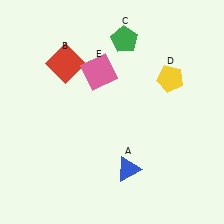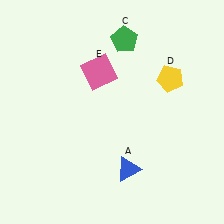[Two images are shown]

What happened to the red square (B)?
The red square (B) was removed in Image 2. It was in the top-left area of Image 1.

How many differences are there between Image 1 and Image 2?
There is 1 difference between the two images.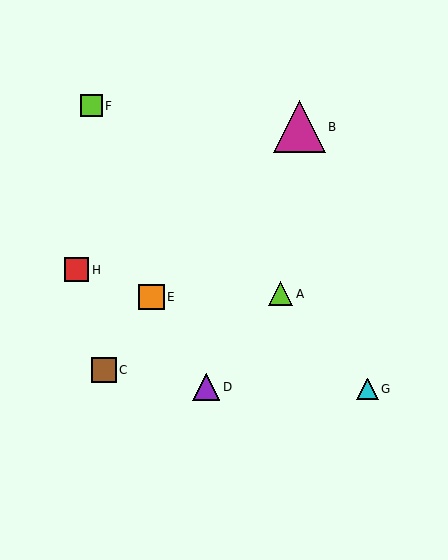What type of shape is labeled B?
Shape B is a magenta triangle.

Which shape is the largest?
The magenta triangle (labeled B) is the largest.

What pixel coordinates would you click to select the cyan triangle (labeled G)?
Click at (367, 389) to select the cyan triangle G.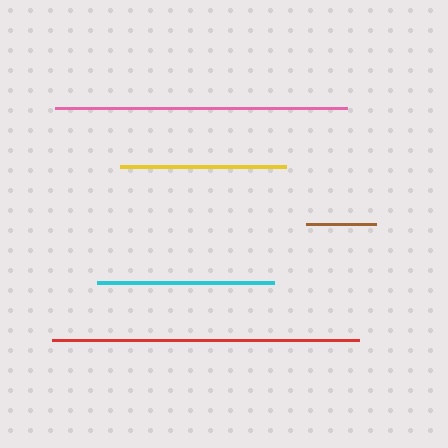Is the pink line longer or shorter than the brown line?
The pink line is longer than the brown line.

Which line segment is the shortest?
The brown line is the shortest at approximately 69 pixels.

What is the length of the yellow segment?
The yellow segment is approximately 167 pixels long.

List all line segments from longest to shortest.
From longest to shortest: red, pink, cyan, yellow, brown.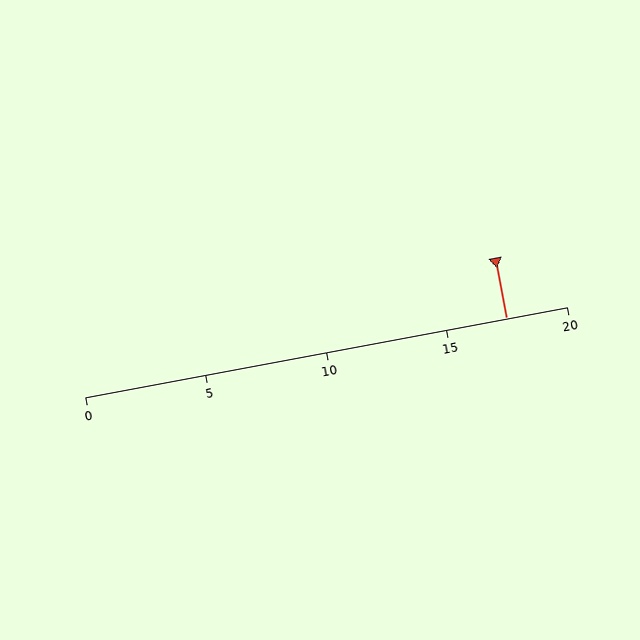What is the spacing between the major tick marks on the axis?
The major ticks are spaced 5 apart.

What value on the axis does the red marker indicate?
The marker indicates approximately 17.5.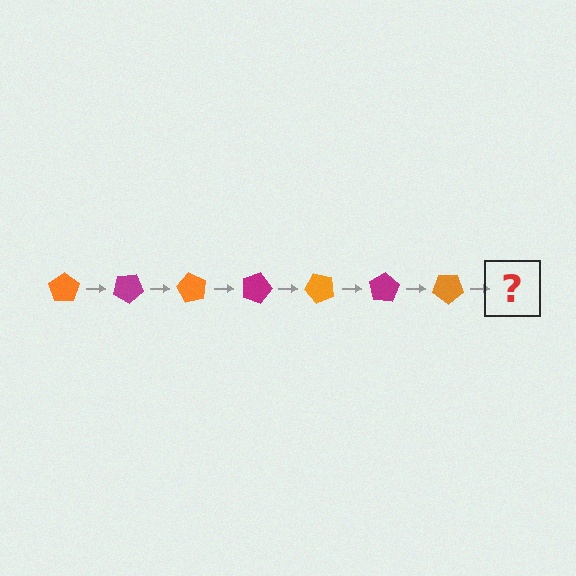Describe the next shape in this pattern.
It should be a magenta pentagon, rotated 210 degrees from the start.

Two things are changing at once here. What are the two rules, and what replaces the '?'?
The two rules are that it rotates 30 degrees each step and the color cycles through orange and magenta. The '?' should be a magenta pentagon, rotated 210 degrees from the start.